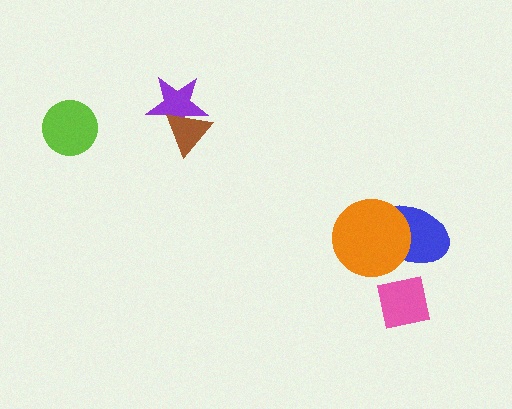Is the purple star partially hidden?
Yes, it is partially covered by another shape.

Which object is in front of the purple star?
The brown triangle is in front of the purple star.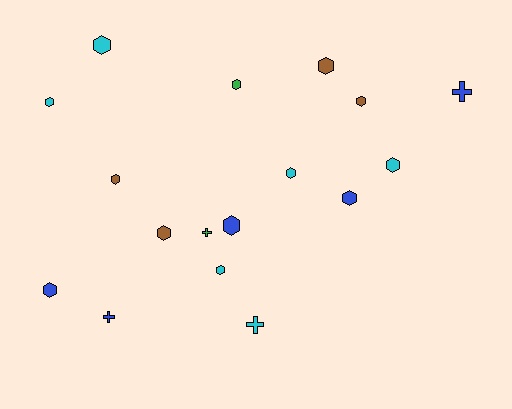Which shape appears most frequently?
Hexagon, with 13 objects.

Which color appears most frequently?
Cyan, with 6 objects.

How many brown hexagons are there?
There are 4 brown hexagons.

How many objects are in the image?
There are 17 objects.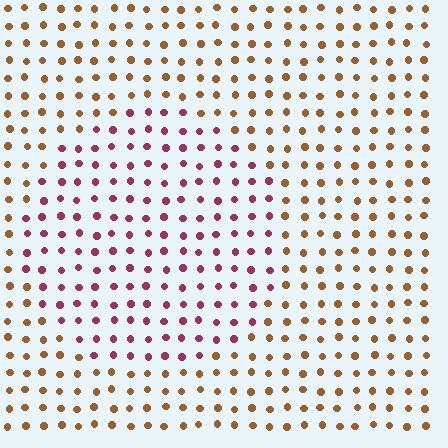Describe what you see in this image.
The image is filled with small brown elements in a uniform arrangement. A circle-shaped region is visible where the elements are tinted to a slightly different hue, forming a subtle color boundary.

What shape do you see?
I see a circle.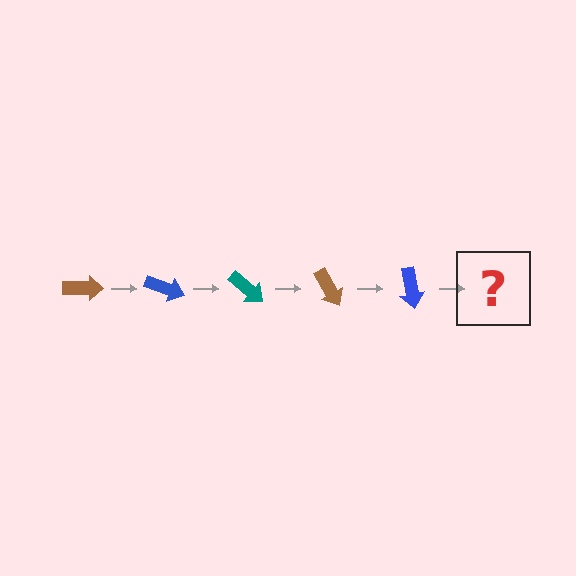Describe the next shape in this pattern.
It should be a teal arrow, rotated 100 degrees from the start.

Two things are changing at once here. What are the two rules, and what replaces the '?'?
The two rules are that it rotates 20 degrees each step and the color cycles through brown, blue, and teal. The '?' should be a teal arrow, rotated 100 degrees from the start.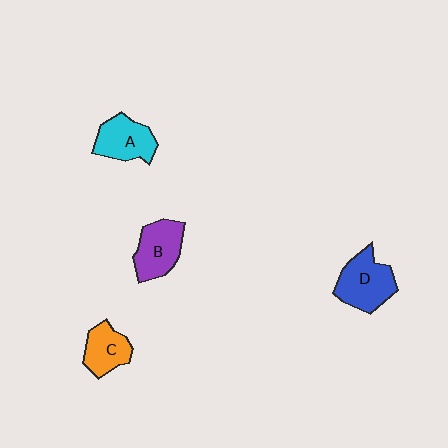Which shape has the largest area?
Shape D (blue).